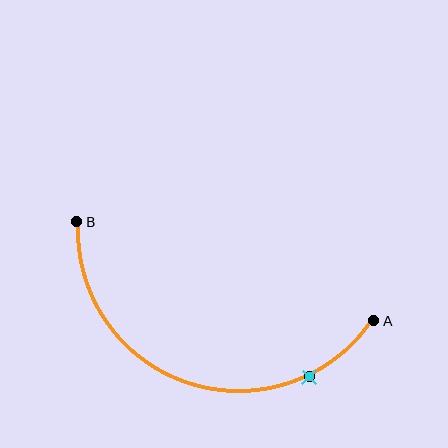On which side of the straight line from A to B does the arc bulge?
The arc bulges below the straight line connecting A and B.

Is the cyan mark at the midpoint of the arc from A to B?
No. The cyan mark lies on the arc but is closer to endpoint A. The arc midpoint would be at the point on the curve equidistant along the arc from both A and B.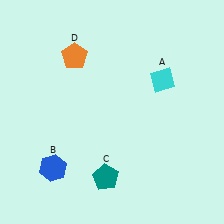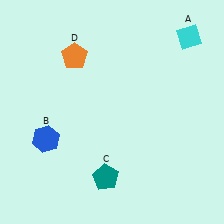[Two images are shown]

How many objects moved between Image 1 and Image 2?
2 objects moved between the two images.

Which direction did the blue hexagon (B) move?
The blue hexagon (B) moved up.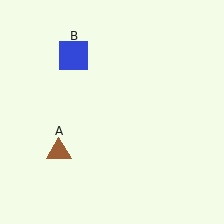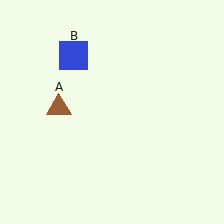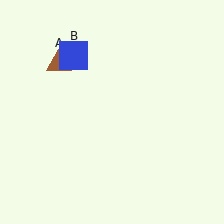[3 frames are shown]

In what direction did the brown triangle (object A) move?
The brown triangle (object A) moved up.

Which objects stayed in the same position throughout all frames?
Blue square (object B) remained stationary.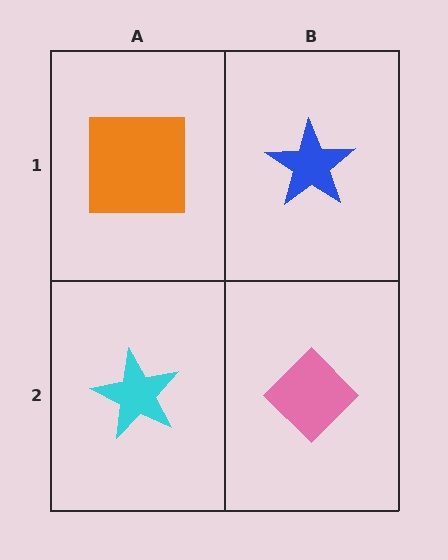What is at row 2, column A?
A cyan star.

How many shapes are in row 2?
2 shapes.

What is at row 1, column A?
An orange square.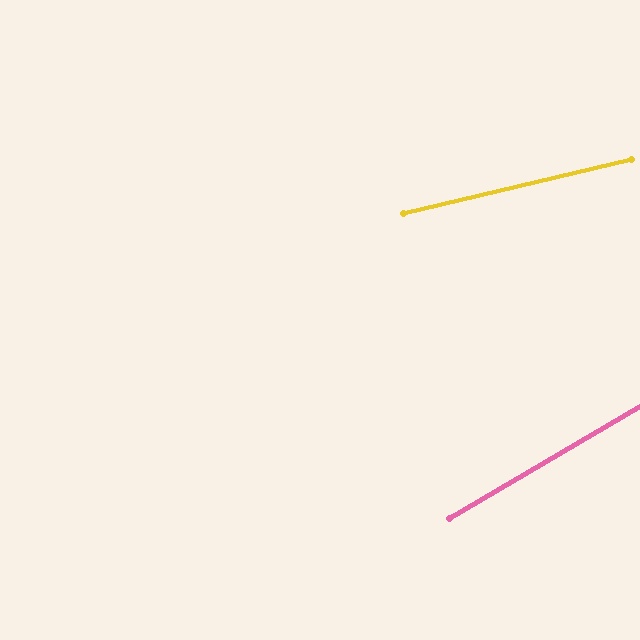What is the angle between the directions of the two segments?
Approximately 17 degrees.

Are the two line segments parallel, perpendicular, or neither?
Neither parallel nor perpendicular — they differ by about 17°.